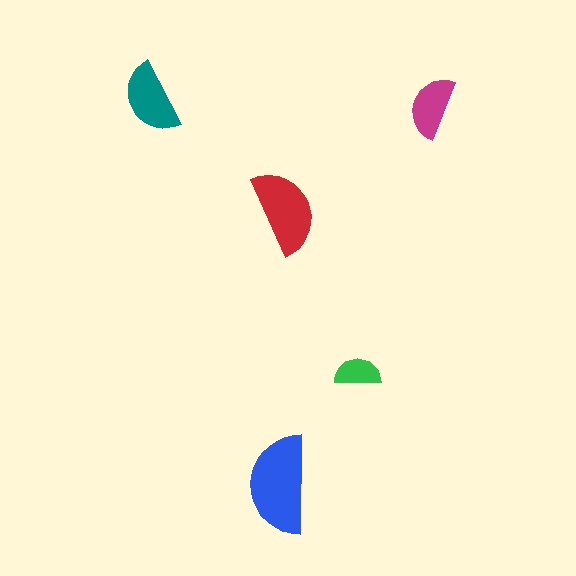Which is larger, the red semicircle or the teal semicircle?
The red one.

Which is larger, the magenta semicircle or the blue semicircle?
The blue one.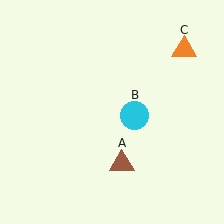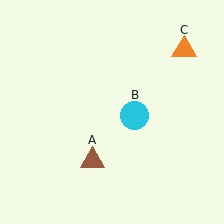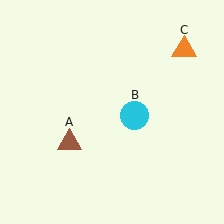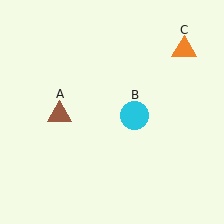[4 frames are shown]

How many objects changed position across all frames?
1 object changed position: brown triangle (object A).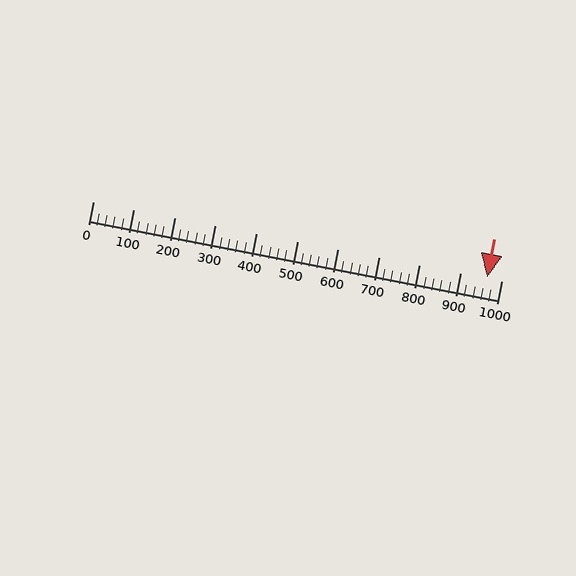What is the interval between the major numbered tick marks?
The major tick marks are spaced 100 units apart.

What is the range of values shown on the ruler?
The ruler shows values from 0 to 1000.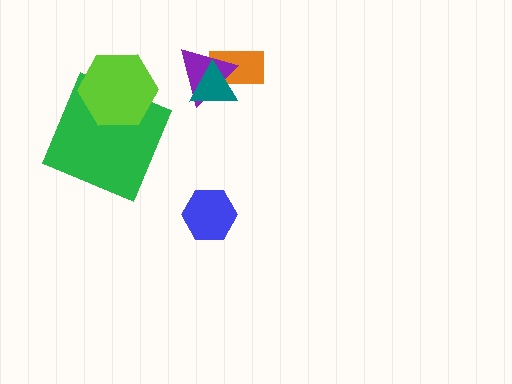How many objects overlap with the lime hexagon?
1 object overlaps with the lime hexagon.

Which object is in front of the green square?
The lime hexagon is in front of the green square.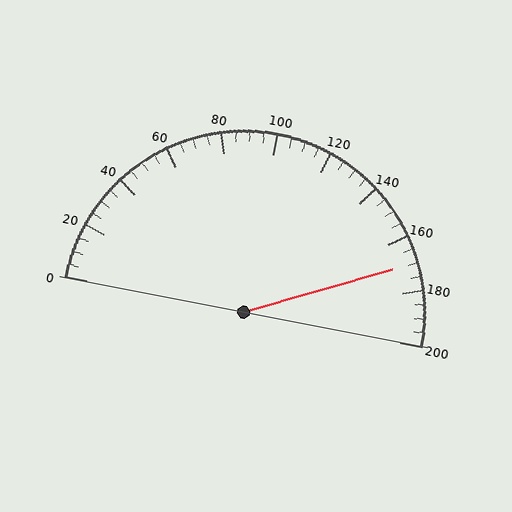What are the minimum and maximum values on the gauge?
The gauge ranges from 0 to 200.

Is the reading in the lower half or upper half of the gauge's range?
The reading is in the upper half of the range (0 to 200).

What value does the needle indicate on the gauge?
The needle indicates approximately 170.